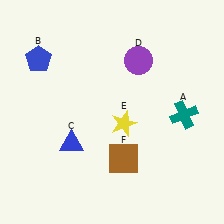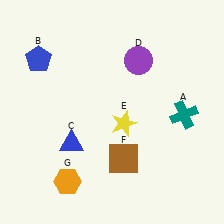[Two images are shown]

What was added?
An orange hexagon (G) was added in Image 2.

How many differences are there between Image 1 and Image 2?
There is 1 difference between the two images.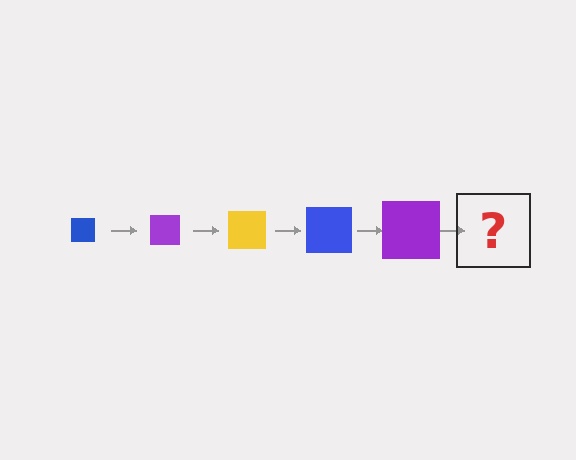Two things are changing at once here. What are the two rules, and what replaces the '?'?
The two rules are that the square grows larger each step and the color cycles through blue, purple, and yellow. The '?' should be a yellow square, larger than the previous one.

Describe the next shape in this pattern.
It should be a yellow square, larger than the previous one.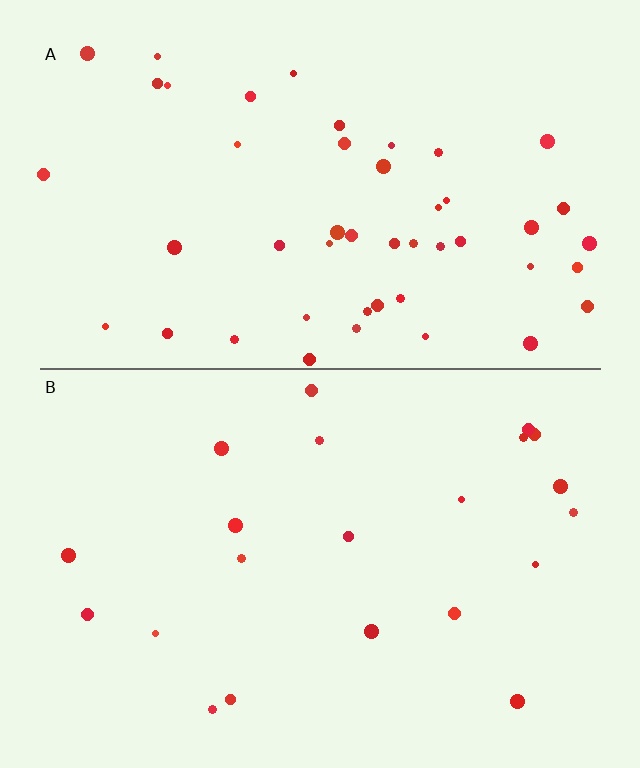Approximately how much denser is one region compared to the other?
Approximately 2.2× — region A over region B.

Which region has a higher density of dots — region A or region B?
A (the top).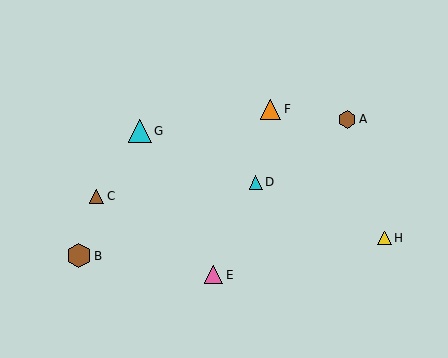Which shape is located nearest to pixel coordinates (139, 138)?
The cyan triangle (labeled G) at (140, 131) is nearest to that location.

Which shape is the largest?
The brown hexagon (labeled B) is the largest.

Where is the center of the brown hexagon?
The center of the brown hexagon is at (347, 119).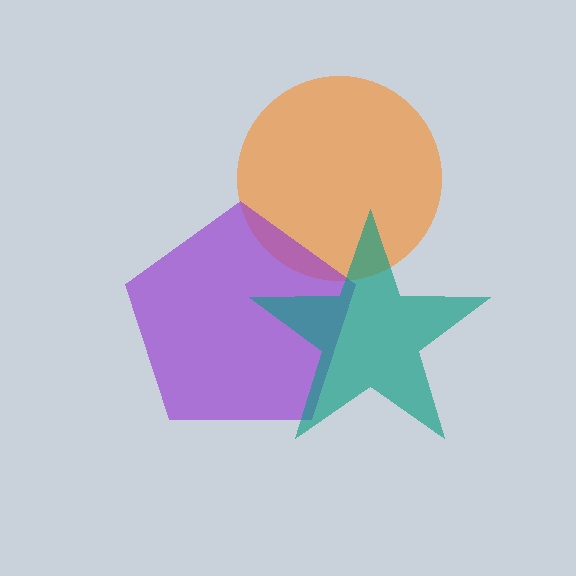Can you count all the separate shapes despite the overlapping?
Yes, there are 3 separate shapes.